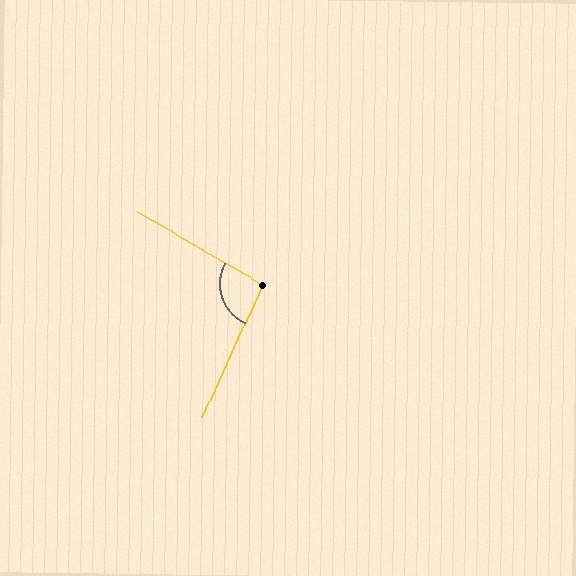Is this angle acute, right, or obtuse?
It is obtuse.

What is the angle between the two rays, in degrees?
Approximately 95 degrees.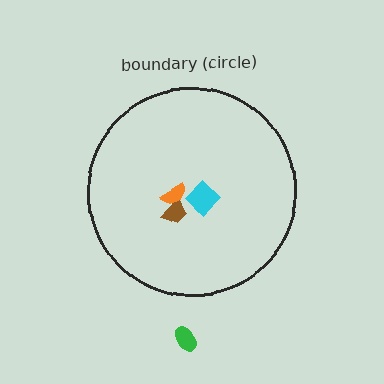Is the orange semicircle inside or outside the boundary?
Inside.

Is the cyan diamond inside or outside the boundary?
Inside.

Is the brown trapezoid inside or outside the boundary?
Inside.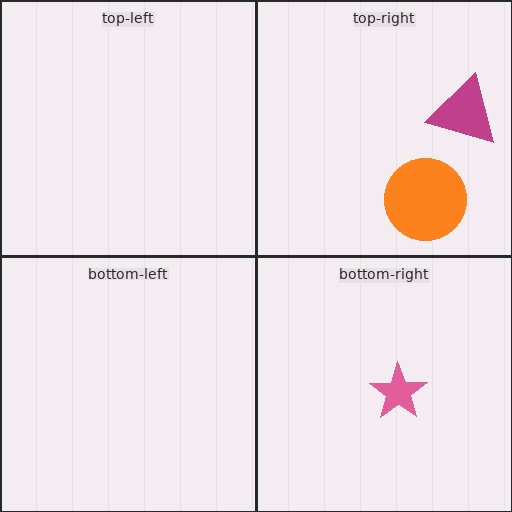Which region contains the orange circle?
The top-right region.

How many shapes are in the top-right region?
2.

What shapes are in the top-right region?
The orange circle, the magenta triangle.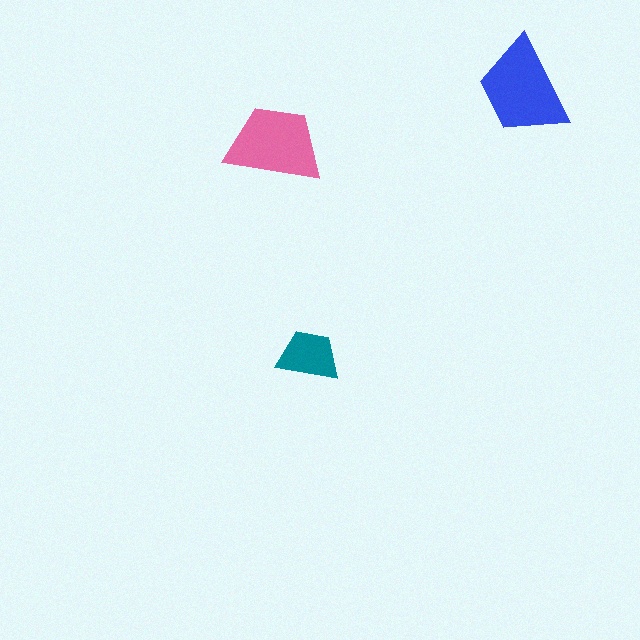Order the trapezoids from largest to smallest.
the blue one, the pink one, the teal one.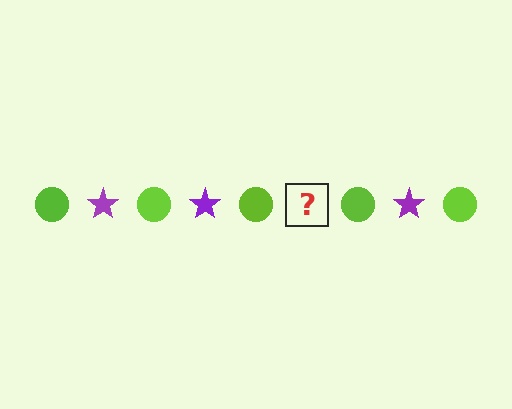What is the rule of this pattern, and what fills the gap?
The rule is that the pattern alternates between lime circle and purple star. The gap should be filled with a purple star.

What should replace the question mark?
The question mark should be replaced with a purple star.